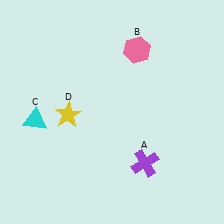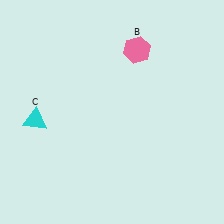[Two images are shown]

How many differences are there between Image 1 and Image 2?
There are 2 differences between the two images.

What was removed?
The purple cross (A), the yellow star (D) were removed in Image 2.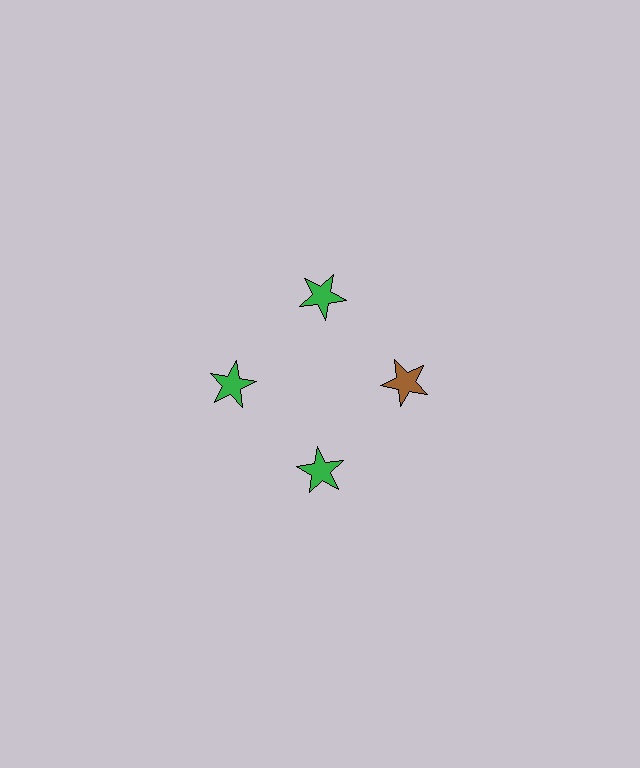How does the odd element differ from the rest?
It has a different color: brown instead of green.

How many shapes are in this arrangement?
There are 4 shapes arranged in a ring pattern.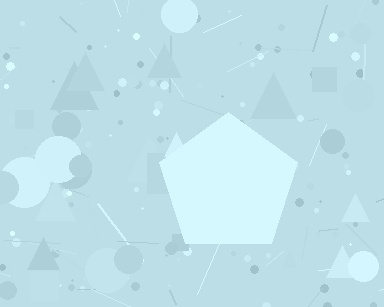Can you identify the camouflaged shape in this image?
The camouflaged shape is a pentagon.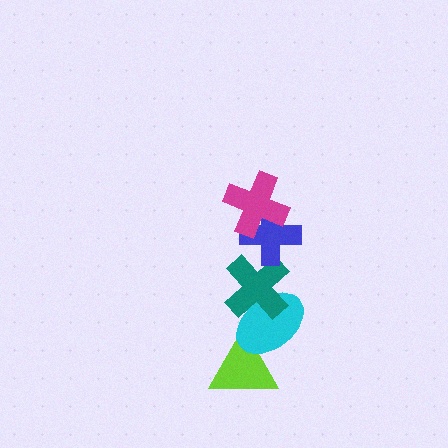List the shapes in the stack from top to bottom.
From top to bottom: the magenta cross, the blue cross, the teal cross, the cyan ellipse, the lime triangle.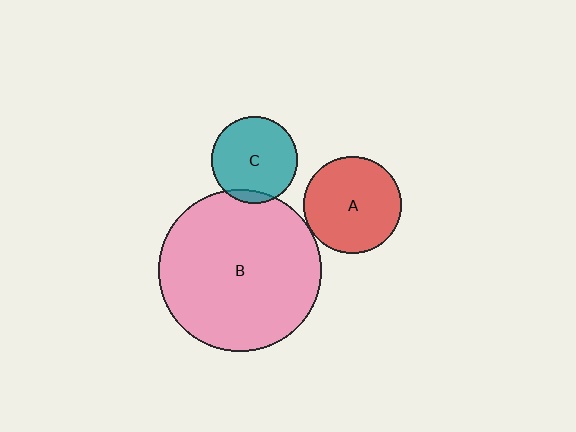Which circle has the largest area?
Circle B (pink).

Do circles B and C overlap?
Yes.